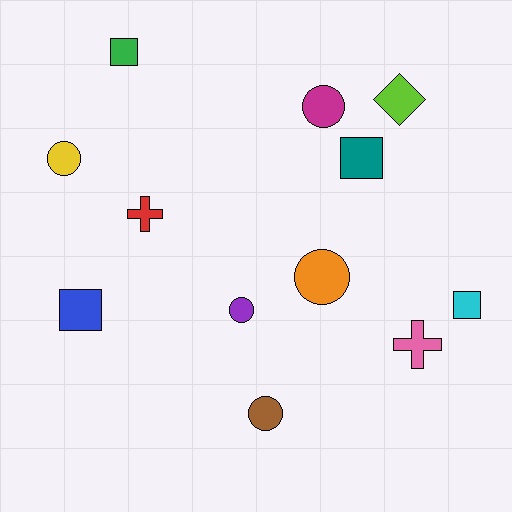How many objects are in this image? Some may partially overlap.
There are 12 objects.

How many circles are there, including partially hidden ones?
There are 5 circles.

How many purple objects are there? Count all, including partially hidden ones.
There is 1 purple object.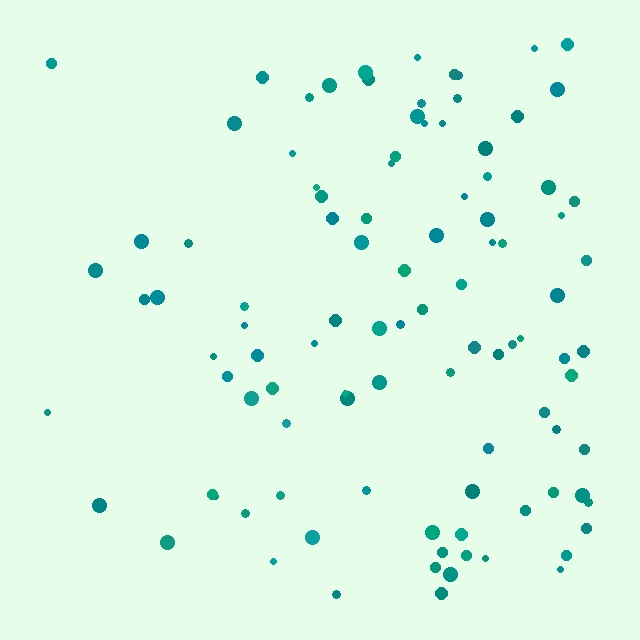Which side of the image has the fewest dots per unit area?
The left.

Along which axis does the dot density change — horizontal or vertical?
Horizontal.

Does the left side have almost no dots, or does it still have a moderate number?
Still a moderate number, just noticeably fewer than the right.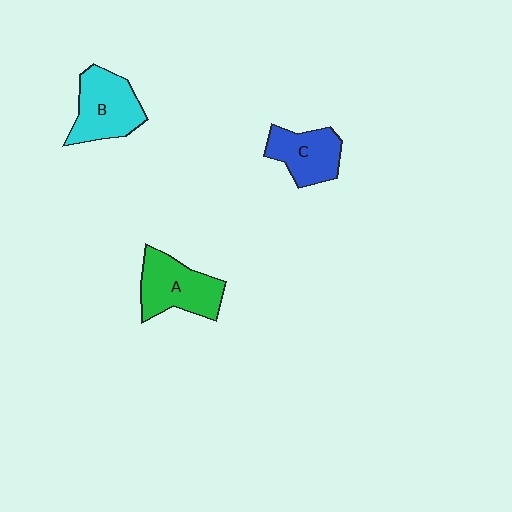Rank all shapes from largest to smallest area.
From largest to smallest: A (green), B (cyan), C (blue).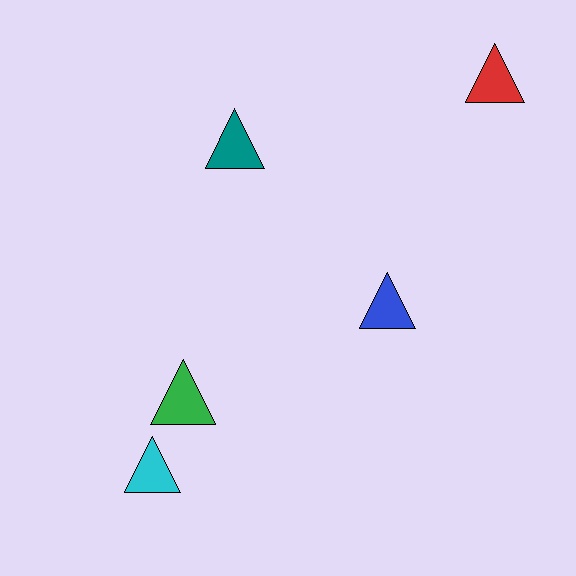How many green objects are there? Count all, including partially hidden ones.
There is 1 green object.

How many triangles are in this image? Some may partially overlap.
There are 5 triangles.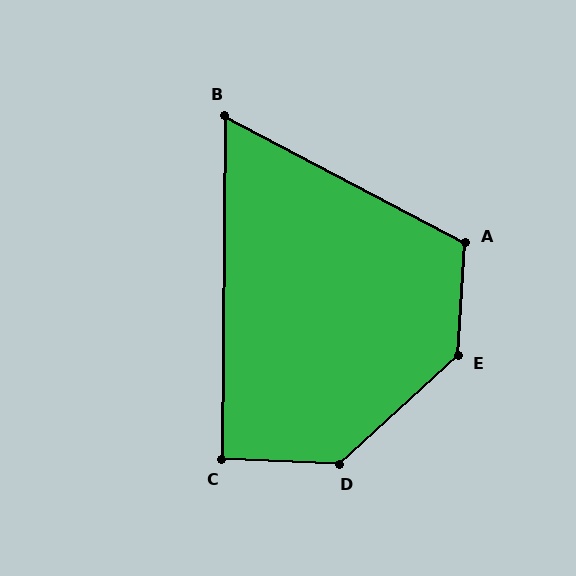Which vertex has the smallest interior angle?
B, at approximately 63 degrees.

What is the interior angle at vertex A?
Approximately 114 degrees (obtuse).